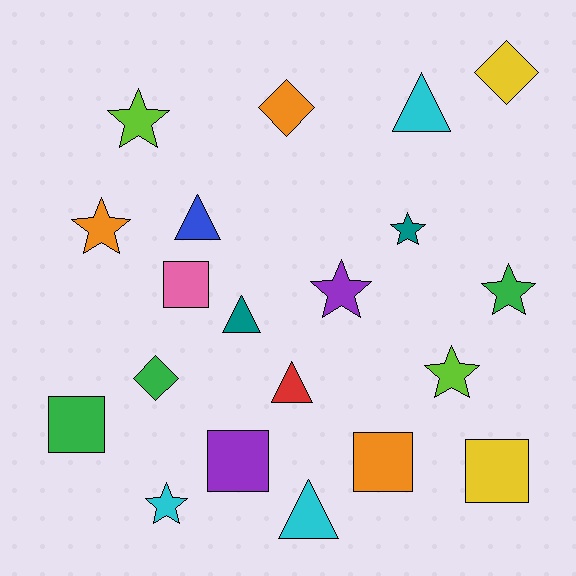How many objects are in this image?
There are 20 objects.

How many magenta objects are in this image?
There are no magenta objects.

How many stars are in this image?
There are 7 stars.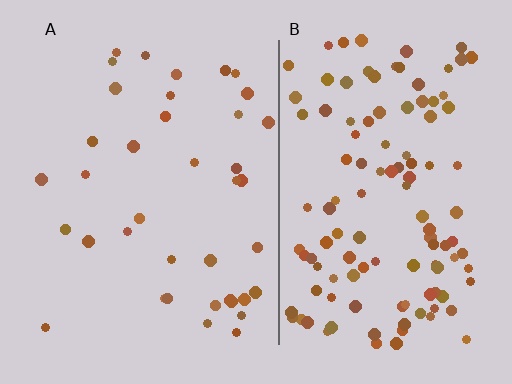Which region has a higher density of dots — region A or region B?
B (the right).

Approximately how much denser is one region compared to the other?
Approximately 3.1× — region B over region A.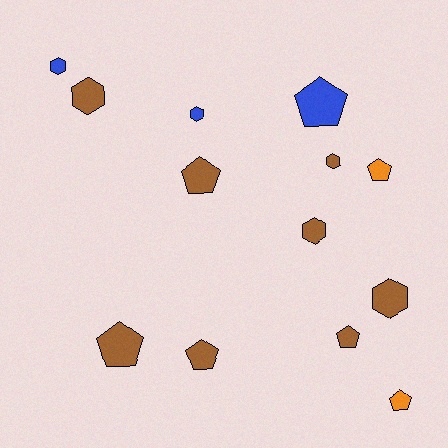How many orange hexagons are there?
There are no orange hexagons.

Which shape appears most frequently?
Pentagon, with 7 objects.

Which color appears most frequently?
Brown, with 8 objects.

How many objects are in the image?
There are 13 objects.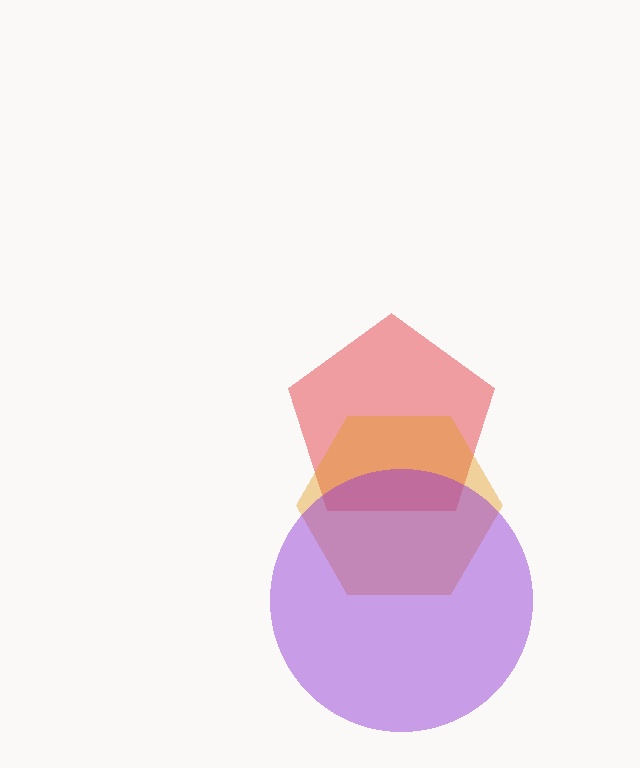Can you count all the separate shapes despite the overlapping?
Yes, there are 3 separate shapes.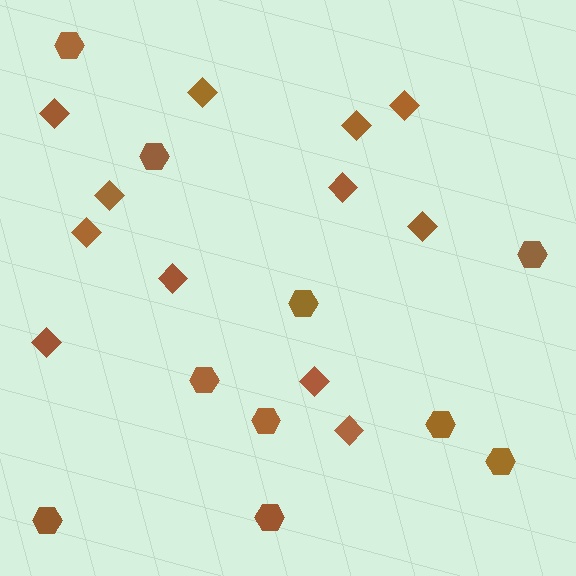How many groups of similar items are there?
There are 2 groups: one group of diamonds (12) and one group of hexagons (10).